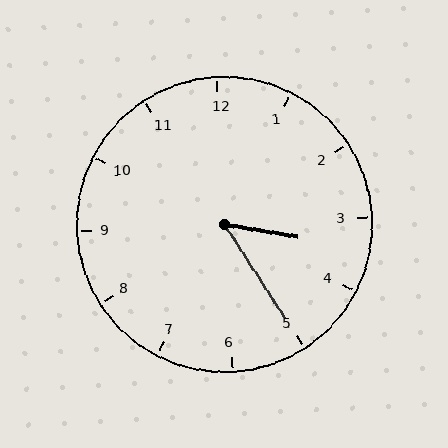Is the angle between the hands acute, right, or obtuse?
It is acute.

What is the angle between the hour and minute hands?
Approximately 48 degrees.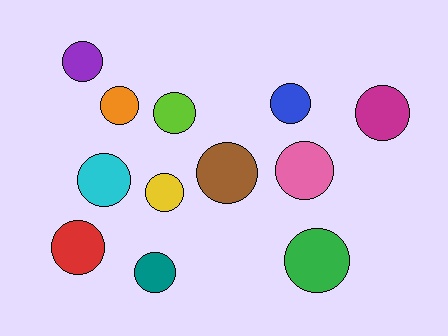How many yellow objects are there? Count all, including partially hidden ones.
There is 1 yellow object.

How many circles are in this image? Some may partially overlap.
There are 12 circles.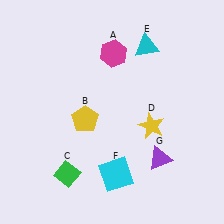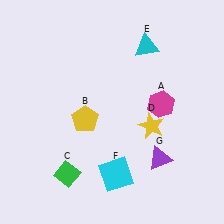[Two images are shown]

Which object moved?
The magenta hexagon (A) moved down.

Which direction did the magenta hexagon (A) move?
The magenta hexagon (A) moved down.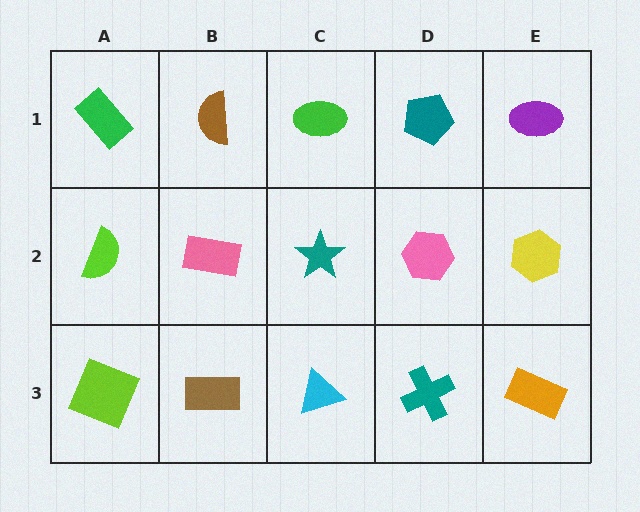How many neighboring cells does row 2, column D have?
4.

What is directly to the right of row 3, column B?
A cyan triangle.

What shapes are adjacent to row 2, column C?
A green ellipse (row 1, column C), a cyan triangle (row 3, column C), a pink rectangle (row 2, column B), a pink hexagon (row 2, column D).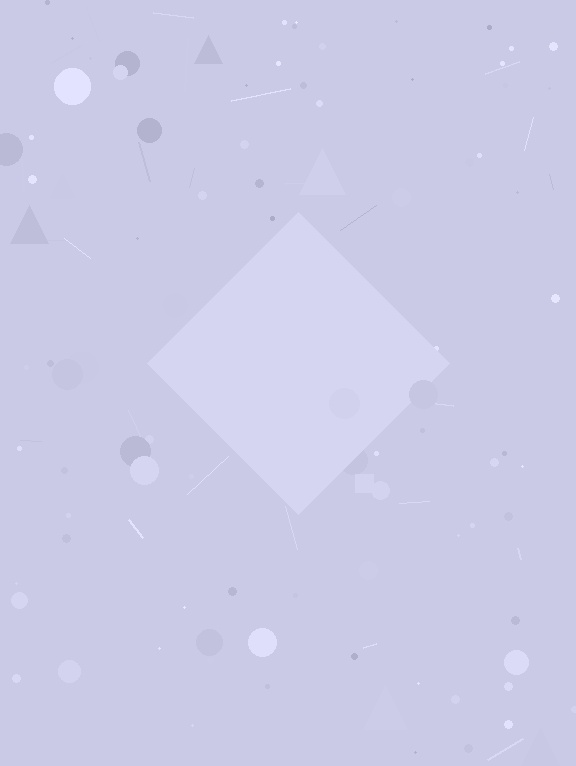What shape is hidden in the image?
A diamond is hidden in the image.